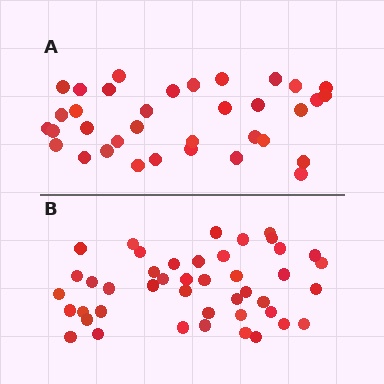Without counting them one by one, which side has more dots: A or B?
Region B (the bottom region) has more dots.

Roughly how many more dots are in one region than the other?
Region B has roughly 8 or so more dots than region A.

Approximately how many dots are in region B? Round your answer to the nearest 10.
About 40 dots. (The exact count is 44, which rounds to 40.)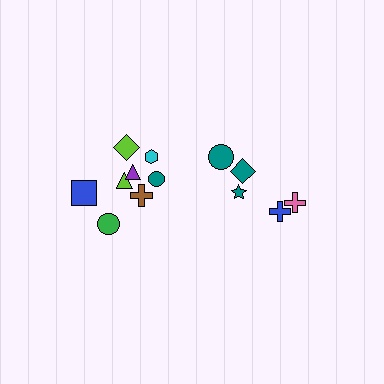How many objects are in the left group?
There are 8 objects.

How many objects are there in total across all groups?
There are 13 objects.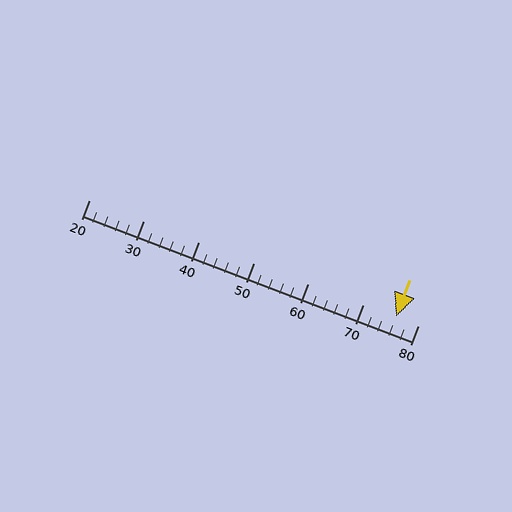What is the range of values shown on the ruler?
The ruler shows values from 20 to 80.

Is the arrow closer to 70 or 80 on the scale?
The arrow is closer to 80.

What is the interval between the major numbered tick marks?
The major tick marks are spaced 10 units apart.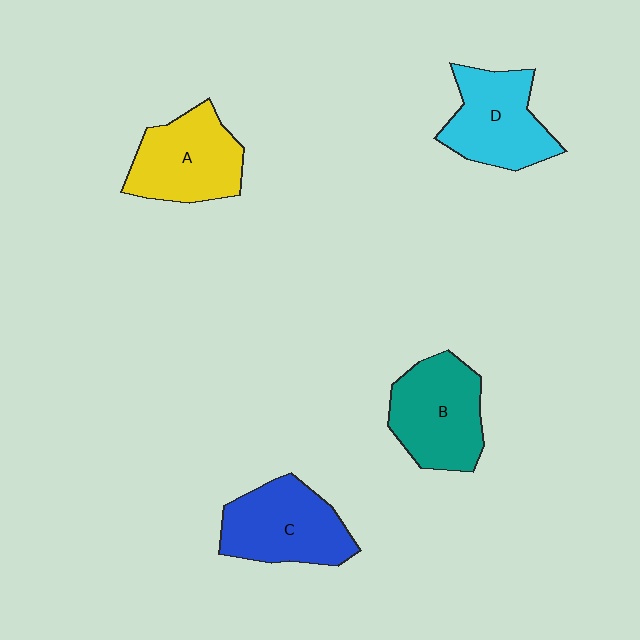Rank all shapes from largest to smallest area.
From largest to smallest: B (teal), C (blue), A (yellow), D (cyan).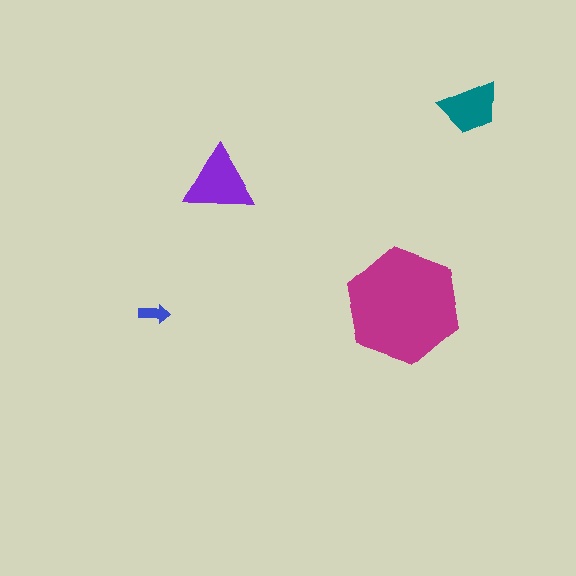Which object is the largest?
The magenta hexagon.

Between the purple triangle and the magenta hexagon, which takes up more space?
The magenta hexagon.